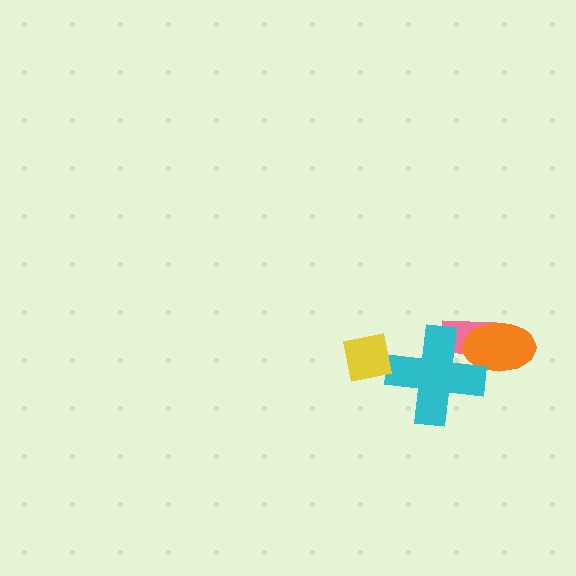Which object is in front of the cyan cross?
The yellow square is in front of the cyan cross.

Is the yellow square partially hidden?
No, no other shape covers it.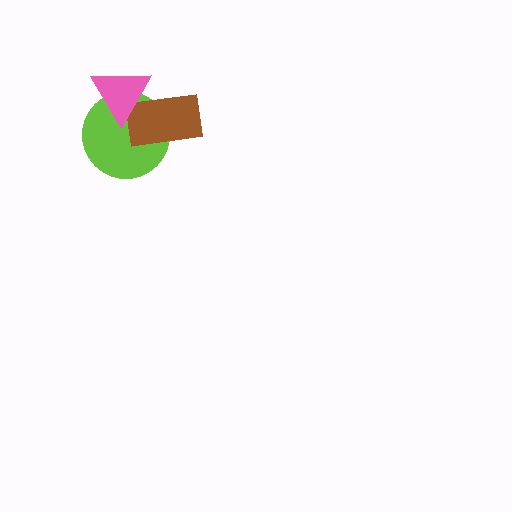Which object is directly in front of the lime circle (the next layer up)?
The brown rectangle is directly in front of the lime circle.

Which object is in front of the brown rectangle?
The pink triangle is in front of the brown rectangle.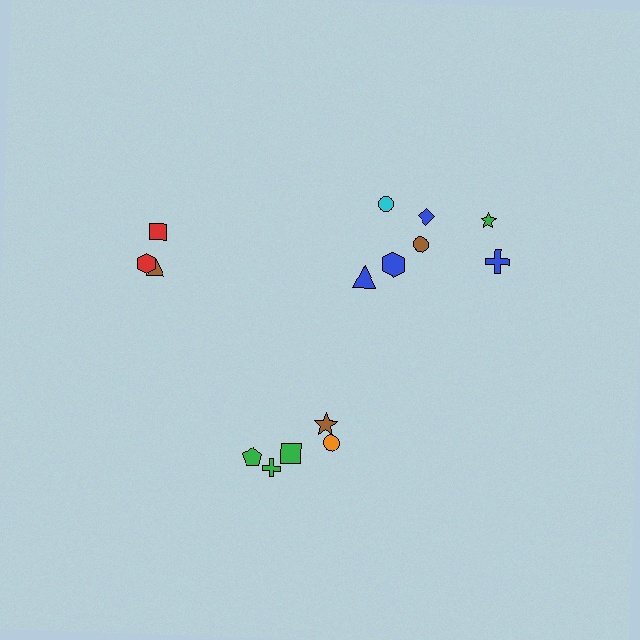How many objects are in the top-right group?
There are 7 objects.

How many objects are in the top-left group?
There are 3 objects.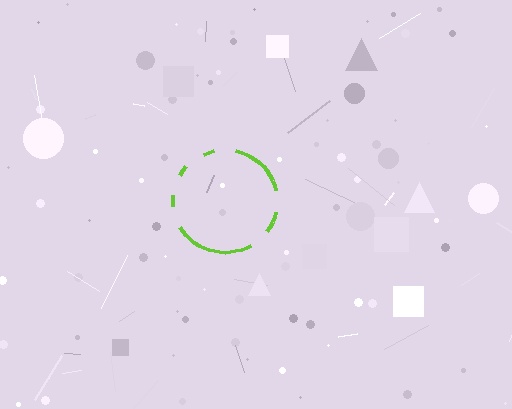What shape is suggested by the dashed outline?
The dashed outline suggests a circle.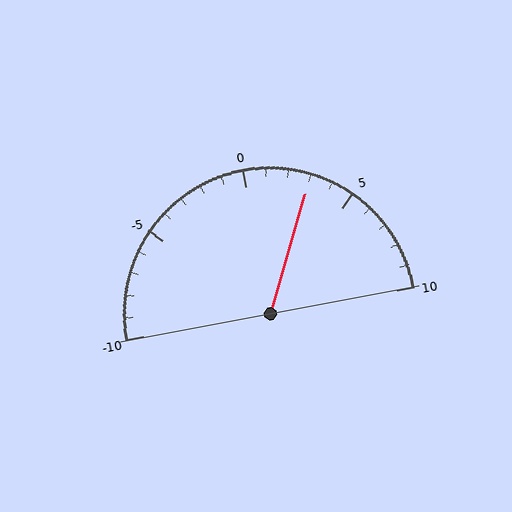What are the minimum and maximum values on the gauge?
The gauge ranges from -10 to 10.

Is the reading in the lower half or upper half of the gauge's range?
The reading is in the upper half of the range (-10 to 10).